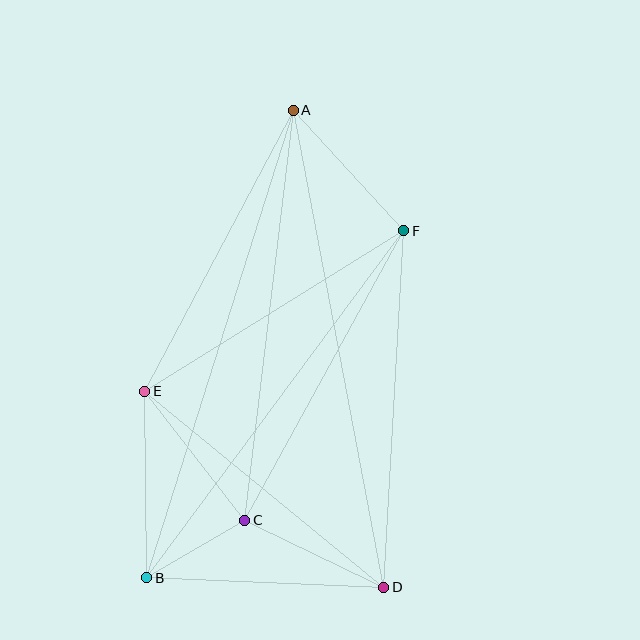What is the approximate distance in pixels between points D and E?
The distance between D and E is approximately 309 pixels.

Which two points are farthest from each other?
Points A and B are farthest from each other.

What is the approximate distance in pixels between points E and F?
The distance between E and F is approximately 305 pixels.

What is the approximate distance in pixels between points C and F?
The distance between C and F is approximately 330 pixels.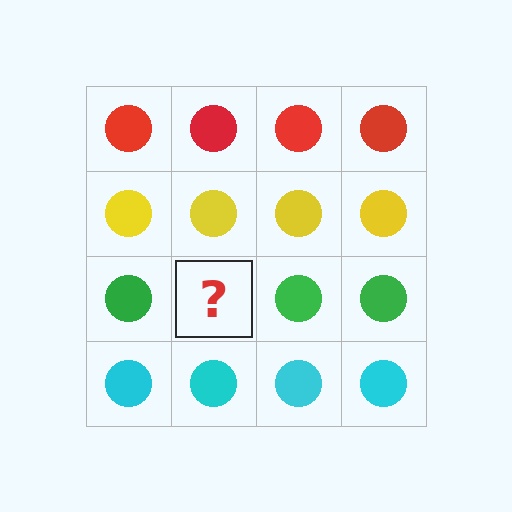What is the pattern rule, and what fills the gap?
The rule is that each row has a consistent color. The gap should be filled with a green circle.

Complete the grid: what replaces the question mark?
The question mark should be replaced with a green circle.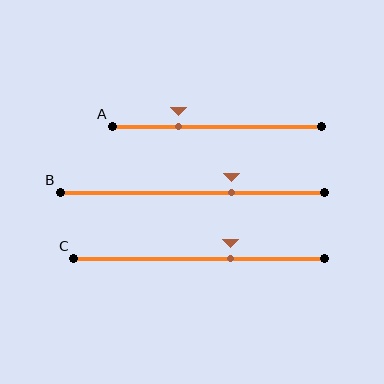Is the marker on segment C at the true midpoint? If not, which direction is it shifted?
No, the marker on segment C is shifted to the right by about 13% of the segment length.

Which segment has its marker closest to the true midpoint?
Segment C has its marker closest to the true midpoint.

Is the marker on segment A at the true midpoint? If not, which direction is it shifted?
No, the marker on segment A is shifted to the left by about 18% of the segment length.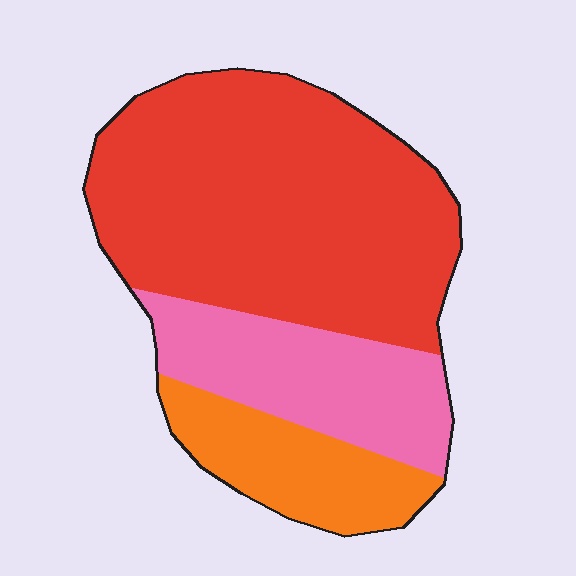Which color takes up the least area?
Orange, at roughly 15%.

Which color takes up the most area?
Red, at roughly 60%.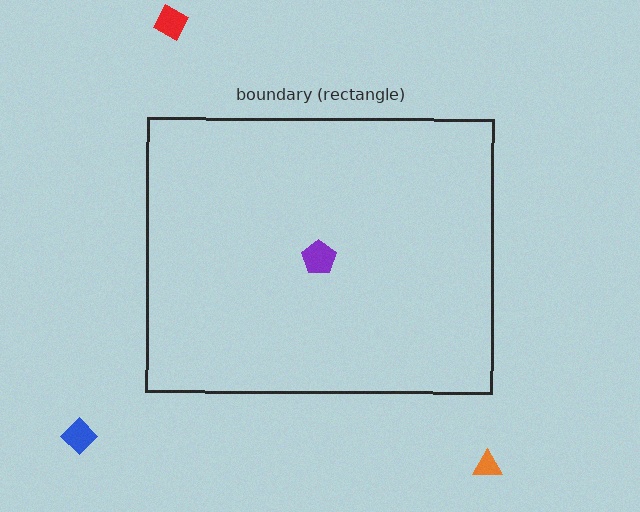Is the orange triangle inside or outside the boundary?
Outside.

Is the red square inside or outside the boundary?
Outside.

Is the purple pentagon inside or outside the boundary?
Inside.